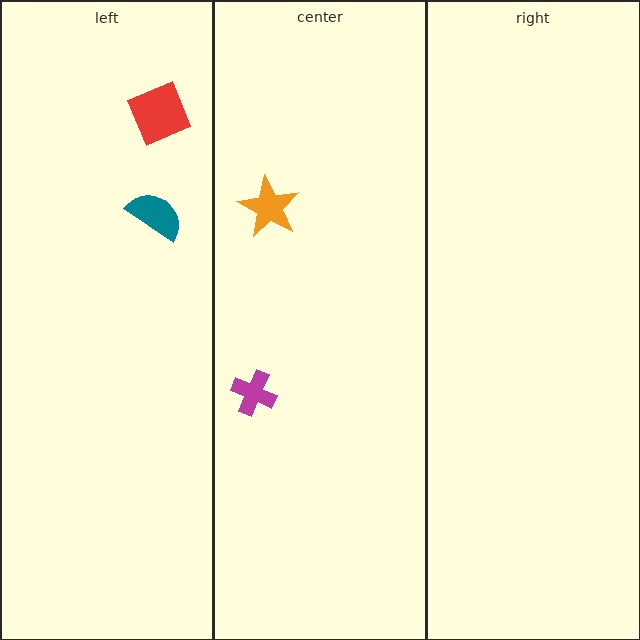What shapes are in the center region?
The orange star, the magenta cross.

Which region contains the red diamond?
The left region.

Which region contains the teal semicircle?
The left region.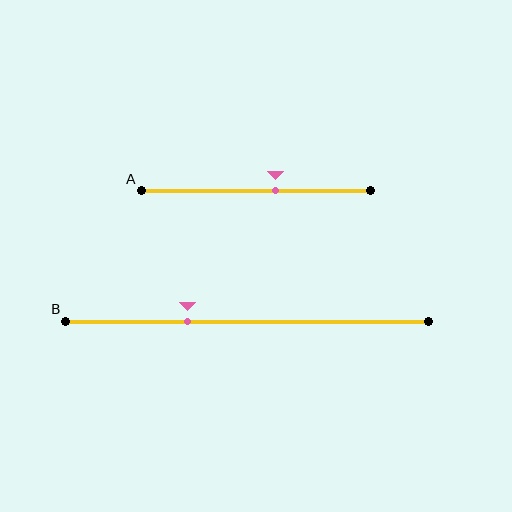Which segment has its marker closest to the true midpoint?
Segment A has its marker closest to the true midpoint.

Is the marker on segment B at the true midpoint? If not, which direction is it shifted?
No, the marker on segment B is shifted to the left by about 17% of the segment length.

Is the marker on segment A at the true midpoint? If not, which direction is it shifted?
No, the marker on segment A is shifted to the right by about 8% of the segment length.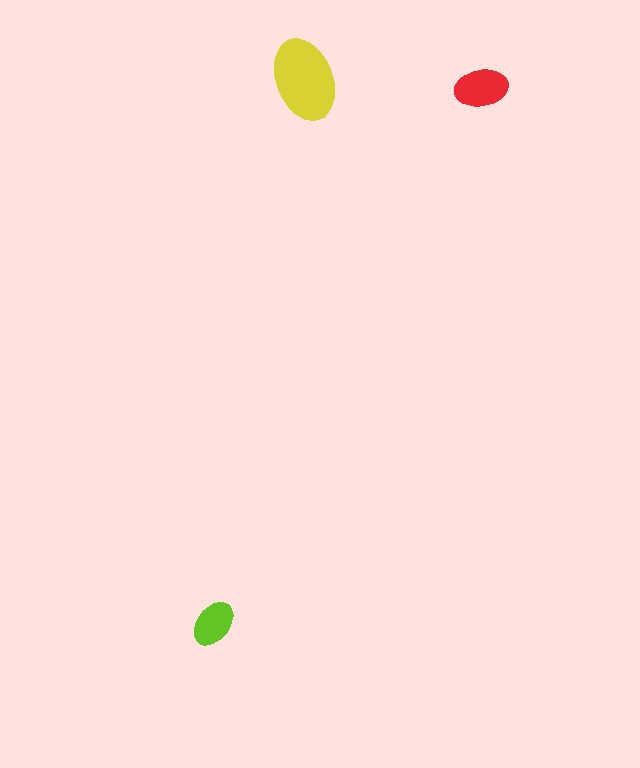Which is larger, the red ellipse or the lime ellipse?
The red one.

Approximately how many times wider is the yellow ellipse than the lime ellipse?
About 2 times wider.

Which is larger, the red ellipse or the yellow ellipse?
The yellow one.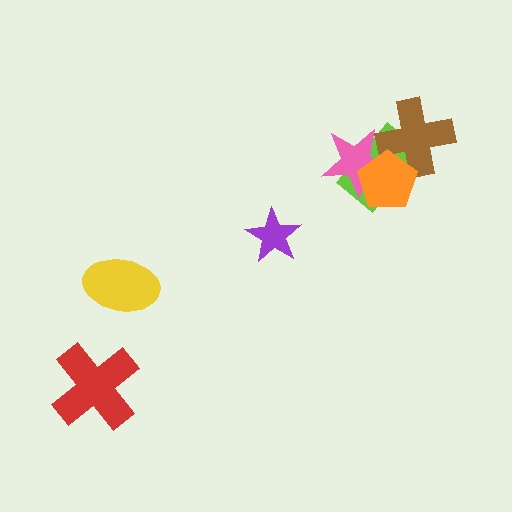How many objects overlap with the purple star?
0 objects overlap with the purple star.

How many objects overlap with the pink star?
3 objects overlap with the pink star.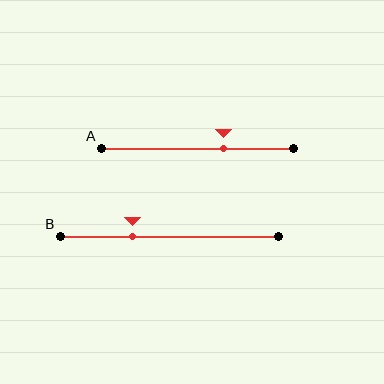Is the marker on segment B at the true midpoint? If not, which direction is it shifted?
No, the marker on segment B is shifted to the left by about 17% of the segment length.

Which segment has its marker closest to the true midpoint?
Segment A has its marker closest to the true midpoint.